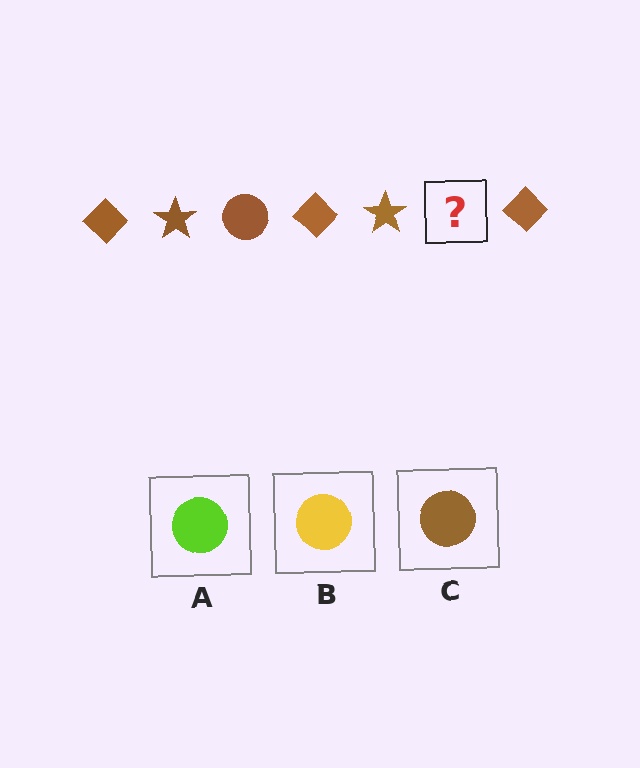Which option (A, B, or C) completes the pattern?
C.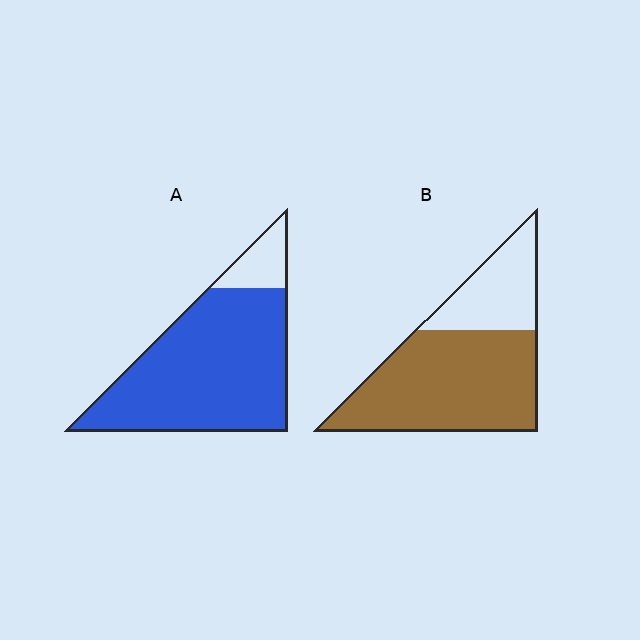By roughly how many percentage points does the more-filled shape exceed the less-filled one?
By roughly 15 percentage points (A over B).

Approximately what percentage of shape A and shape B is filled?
A is approximately 85% and B is approximately 70%.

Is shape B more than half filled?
Yes.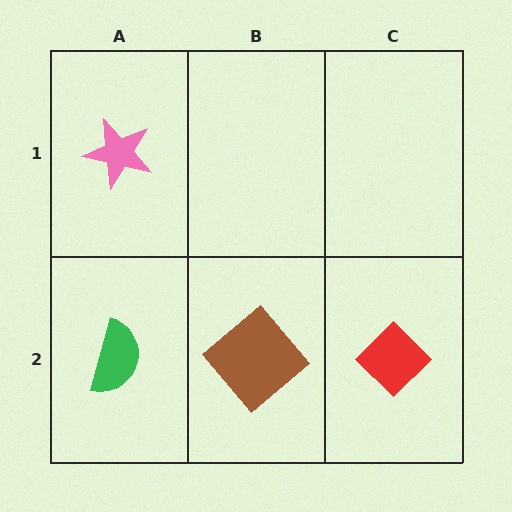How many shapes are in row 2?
3 shapes.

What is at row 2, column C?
A red diamond.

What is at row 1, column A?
A pink star.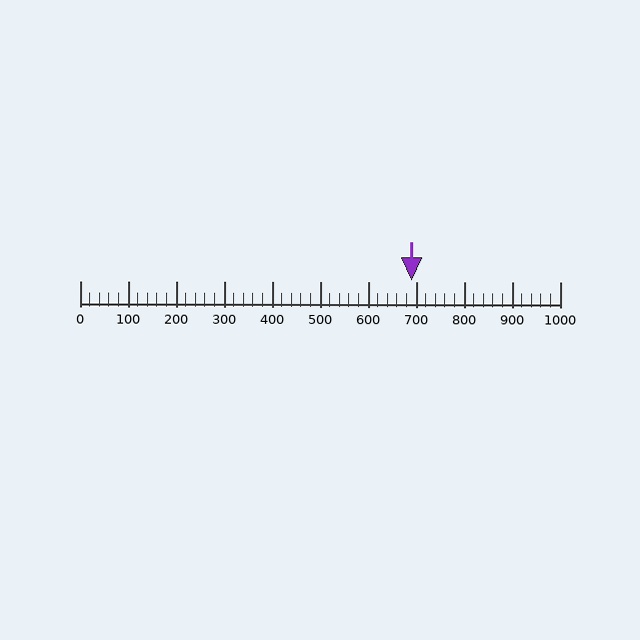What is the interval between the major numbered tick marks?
The major tick marks are spaced 100 units apart.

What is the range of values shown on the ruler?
The ruler shows values from 0 to 1000.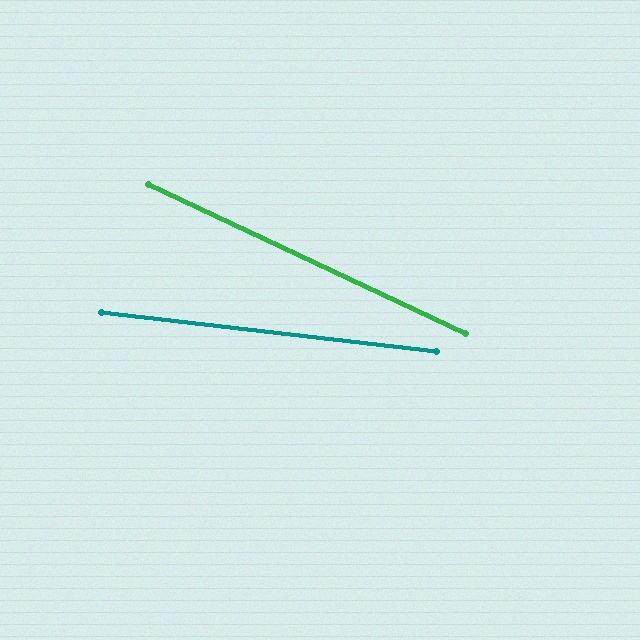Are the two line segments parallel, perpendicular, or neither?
Neither parallel nor perpendicular — they differ by about 19°.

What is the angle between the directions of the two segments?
Approximately 19 degrees.